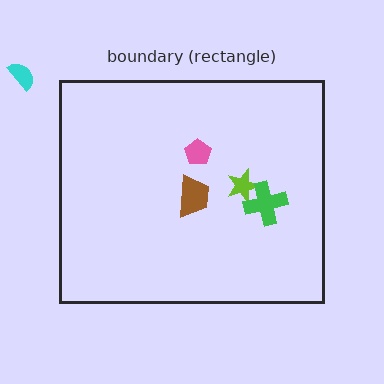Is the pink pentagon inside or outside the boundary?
Inside.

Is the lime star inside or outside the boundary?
Inside.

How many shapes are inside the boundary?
4 inside, 1 outside.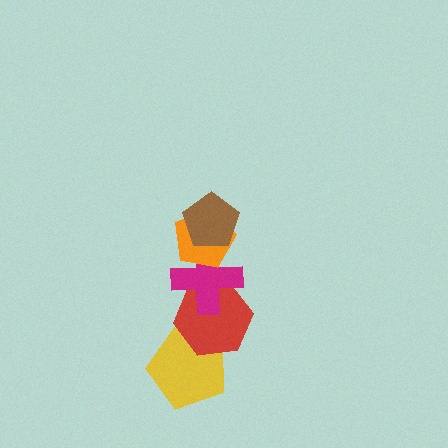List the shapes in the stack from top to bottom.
From top to bottom: the brown pentagon, the orange pentagon, the magenta cross, the red hexagon, the yellow pentagon.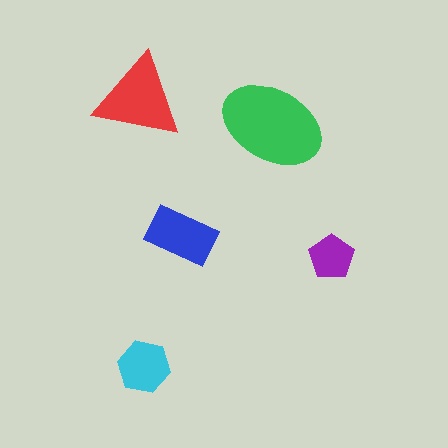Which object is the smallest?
The purple pentagon.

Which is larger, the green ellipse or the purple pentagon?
The green ellipse.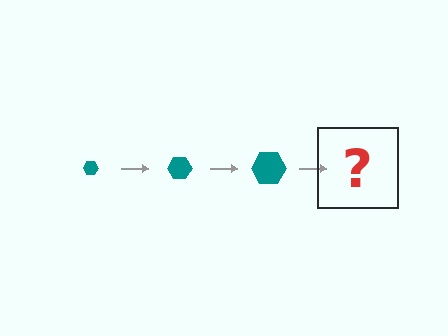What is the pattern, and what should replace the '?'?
The pattern is that the hexagon gets progressively larger each step. The '?' should be a teal hexagon, larger than the previous one.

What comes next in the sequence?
The next element should be a teal hexagon, larger than the previous one.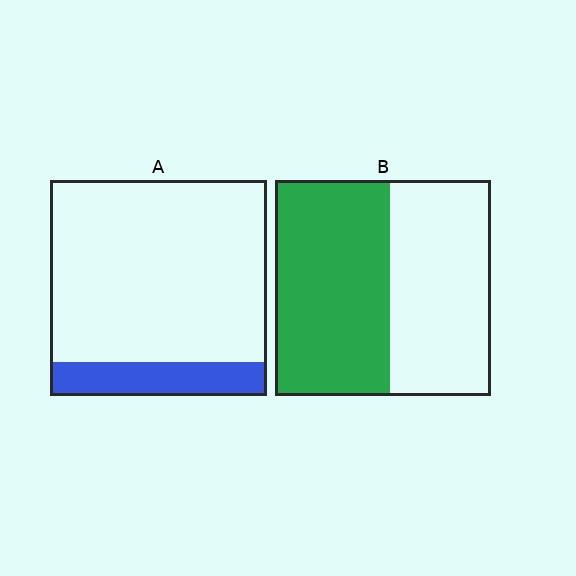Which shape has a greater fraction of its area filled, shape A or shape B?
Shape B.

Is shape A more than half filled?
No.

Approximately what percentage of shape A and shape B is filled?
A is approximately 15% and B is approximately 55%.